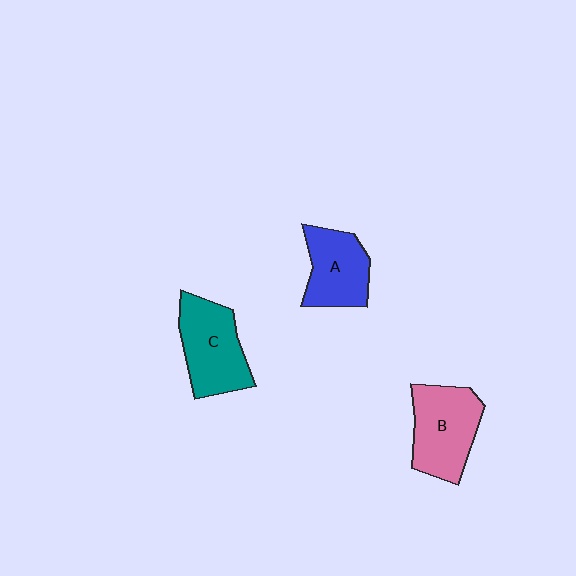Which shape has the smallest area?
Shape A (blue).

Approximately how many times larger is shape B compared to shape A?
Approximately 1.2 times.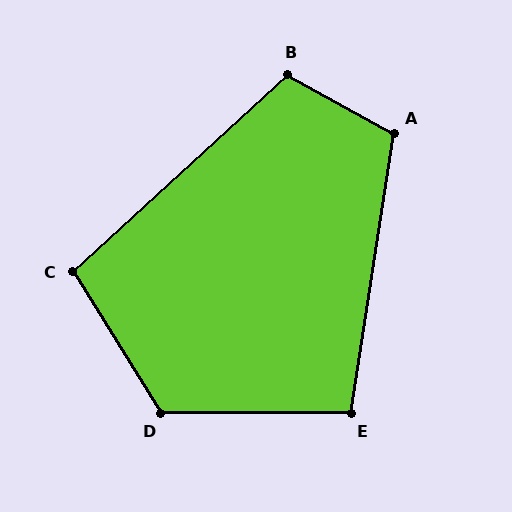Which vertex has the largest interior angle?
D, at approximately 122 degrees.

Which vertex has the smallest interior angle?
E, at approximately 99 degrees.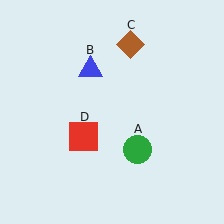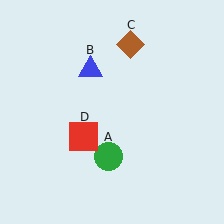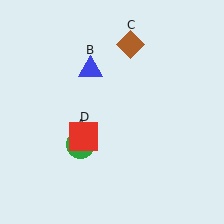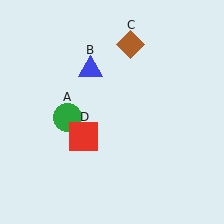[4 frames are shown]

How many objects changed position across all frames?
1 object changed position: green circle (object A).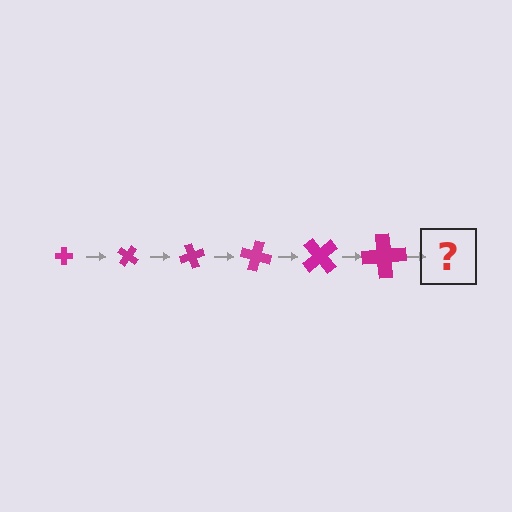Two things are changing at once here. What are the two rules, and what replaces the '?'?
The two rules are that the cross grows larger each step and it rotates 35 degrees each step. The '?' should be a cross, larger than the previous one and rotated 210 degrees from the start.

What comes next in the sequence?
The next element should be a cross, larger than the previous one and rotated 210 degrees from the start.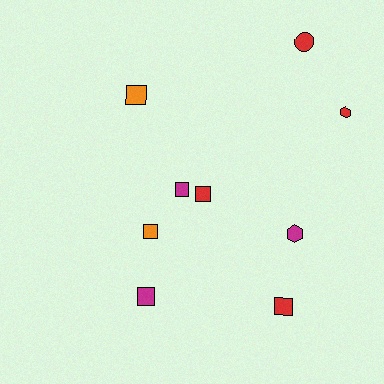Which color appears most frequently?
Red, with 4 objects.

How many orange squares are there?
There are 2 orange squares.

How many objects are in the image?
There are 9 objects.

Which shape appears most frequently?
Square, with 6 objects.